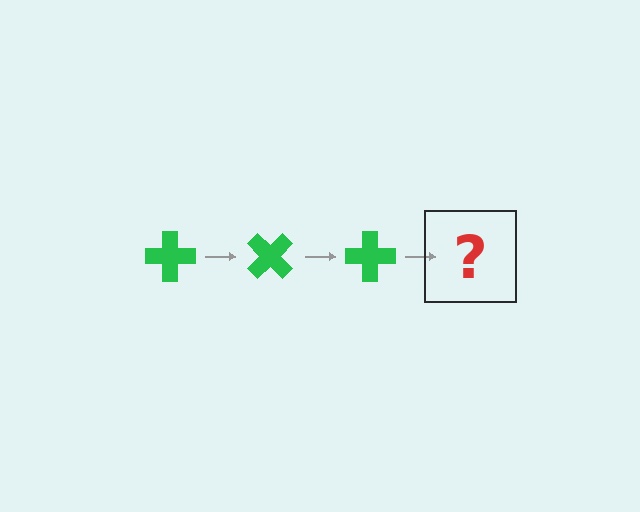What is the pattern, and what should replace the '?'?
The pattern is that the cross rotates 45 degrees each step. The '?' should be a green cross rotated 135 degrees.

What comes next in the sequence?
The next element should be a green cross rotated 135 degrees.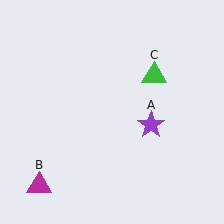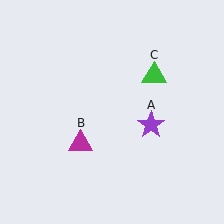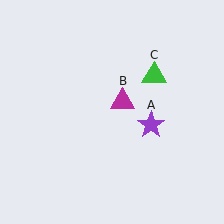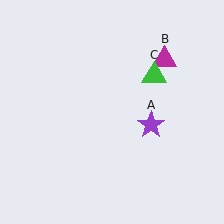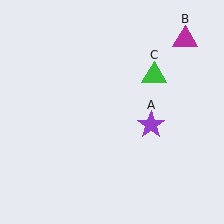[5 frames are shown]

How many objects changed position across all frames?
1 object changed position: magenta triangle (object B).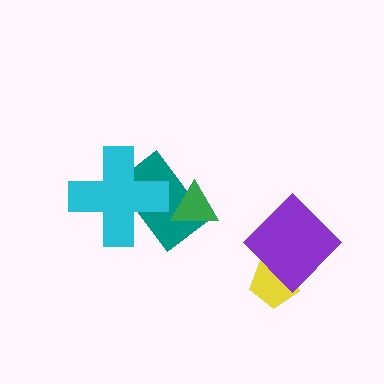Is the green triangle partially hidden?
No, no other shape covers it.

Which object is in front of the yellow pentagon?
The purple diamond is in front of the yellow pentagon.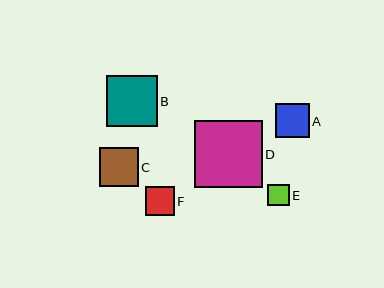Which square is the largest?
Square D is the largest with a size of approximately 68 pixels.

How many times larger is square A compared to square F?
Square A is approximately 1.2 times the size of square F.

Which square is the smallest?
Square E is the smallest with a size of approximately 21 pixels.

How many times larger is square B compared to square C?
Square B is approximately 1.3 times the size of square C.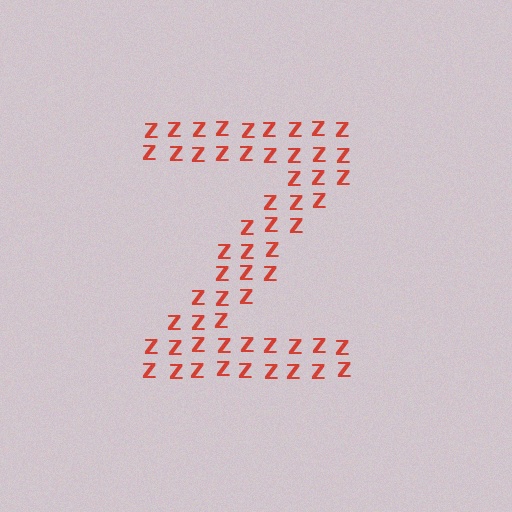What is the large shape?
The large shape is the letter Z.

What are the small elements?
The small elements are letter Z's.